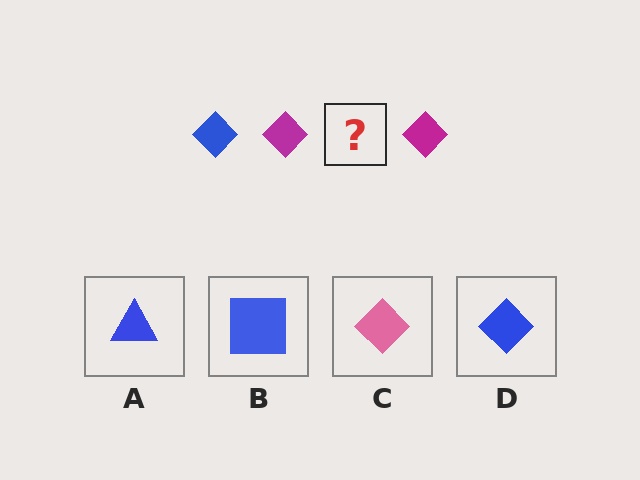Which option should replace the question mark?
Option D.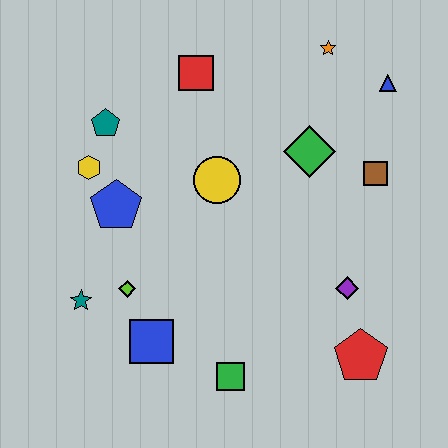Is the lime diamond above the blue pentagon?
No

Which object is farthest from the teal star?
The blue triangle is farthest from the teal star.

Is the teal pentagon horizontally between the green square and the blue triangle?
No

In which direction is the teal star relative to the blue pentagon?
The teal star is below the blue pentagon.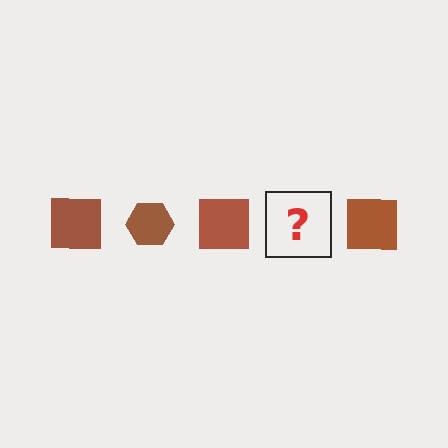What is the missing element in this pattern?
The missing element is a brown hexagon.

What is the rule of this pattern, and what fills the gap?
The rule is that the pattern cycles through square, hexagon shapes in brown. The gap should be filled with a brown hexagon.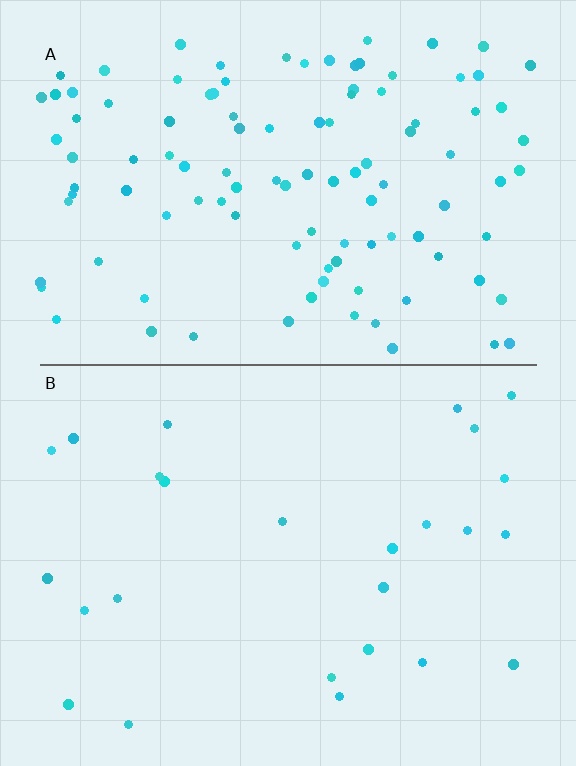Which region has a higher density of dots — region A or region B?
A (the top).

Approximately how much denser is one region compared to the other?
Approximately 4.3× — region A over region B.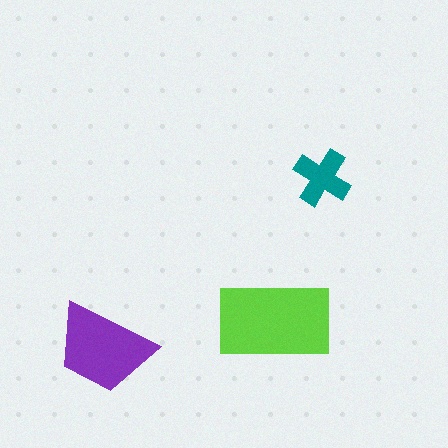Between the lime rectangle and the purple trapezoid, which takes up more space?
The lime rectangle.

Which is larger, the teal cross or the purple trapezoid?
The purple trapezoid.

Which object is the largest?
The lime rectangle.